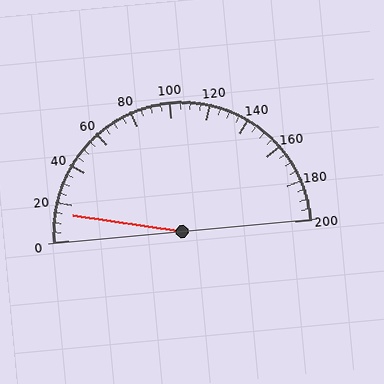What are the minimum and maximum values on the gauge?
The gauge ranges from 0 to 200.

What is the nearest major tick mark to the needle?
The nearest major tick mark is 20.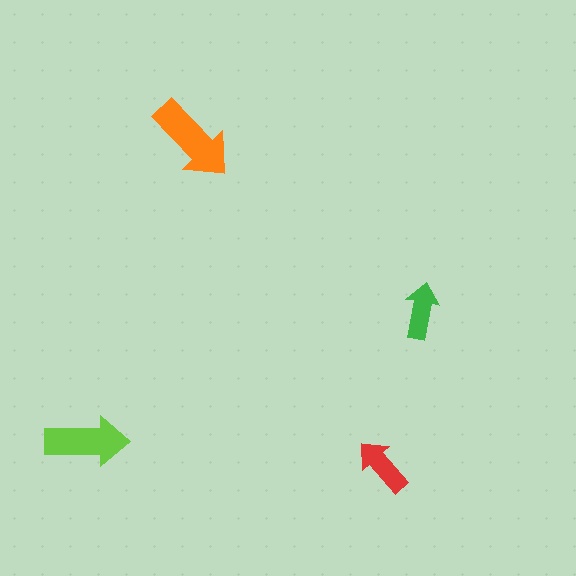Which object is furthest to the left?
The lime arrow is leftmost.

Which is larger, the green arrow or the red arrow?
The red one.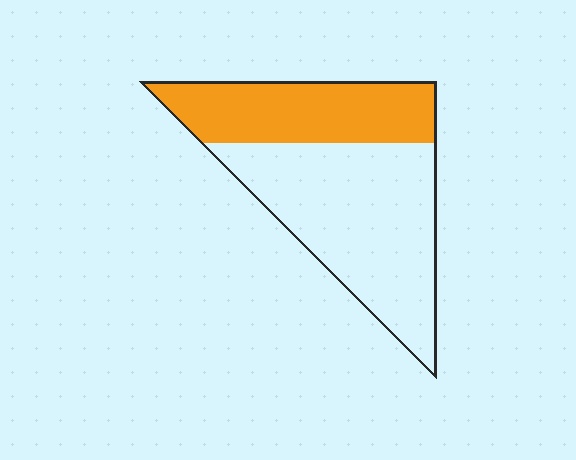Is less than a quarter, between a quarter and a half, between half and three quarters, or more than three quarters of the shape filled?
Between a quarter and a half.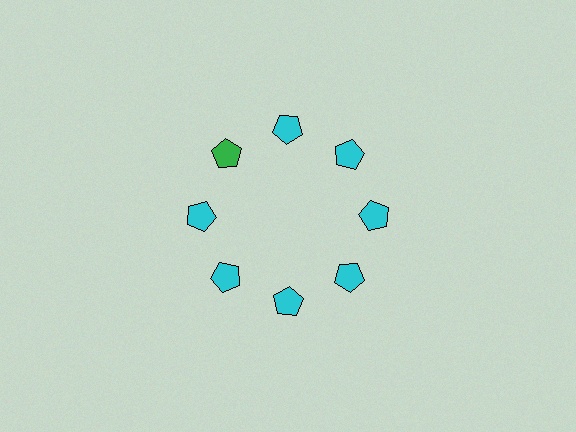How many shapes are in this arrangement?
There are 8 shapes arranged in a ring pattern.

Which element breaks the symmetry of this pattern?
The green pentagon at roughly the 10 o'clock position breaks the symmetry. All other shapes are cyan pentagons.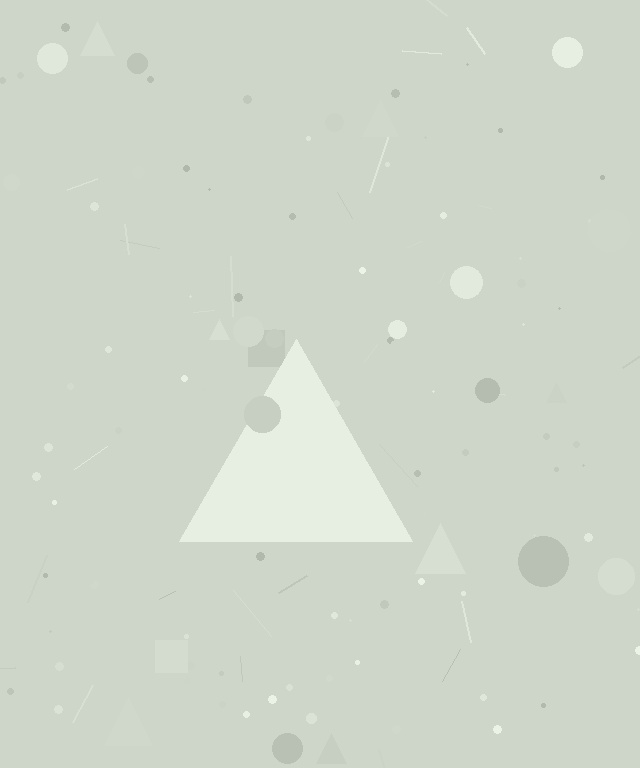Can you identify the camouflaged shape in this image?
The camouflaged shape is a triangle.